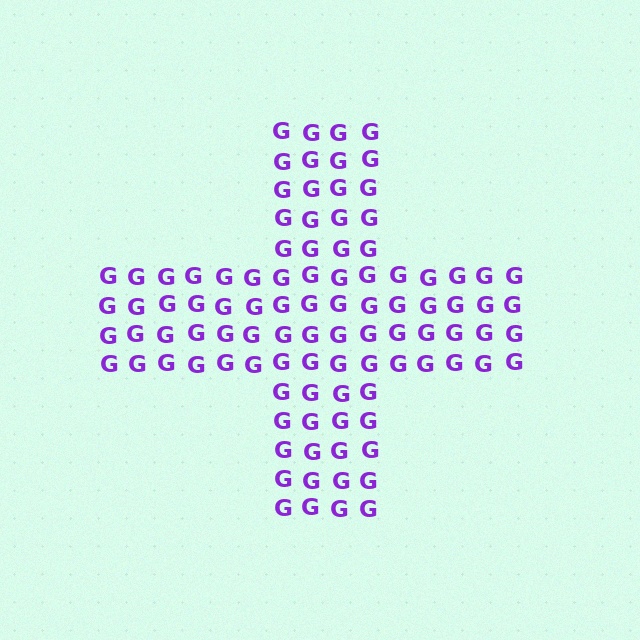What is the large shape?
The large shape is a cross.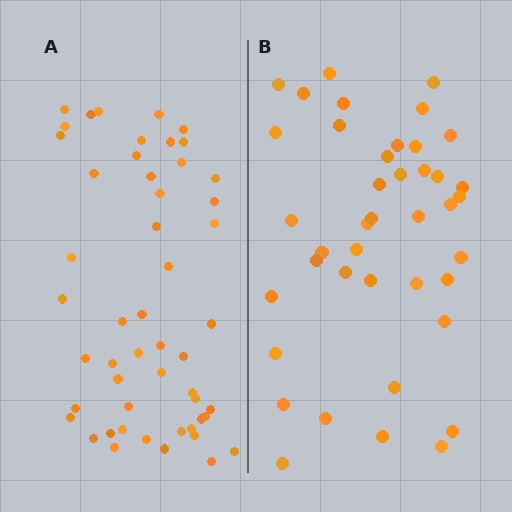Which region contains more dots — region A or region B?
Region A (the left region) has more dots.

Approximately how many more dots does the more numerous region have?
Region A has roughly 10 or so more dots than region B.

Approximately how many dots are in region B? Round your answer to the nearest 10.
About 40 dots. (The exact count is 41, which rounds to 40.)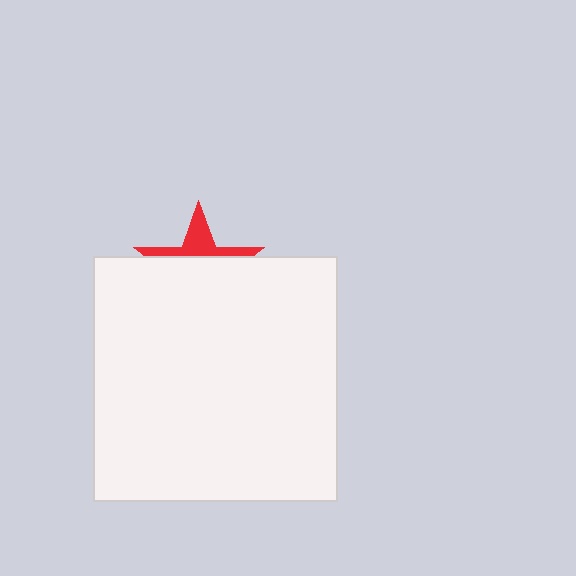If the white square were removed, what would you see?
You would see the complete red star.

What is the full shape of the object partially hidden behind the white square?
The partially hidden object is a red star.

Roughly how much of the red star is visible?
A small part of it is visible (roughly 32%).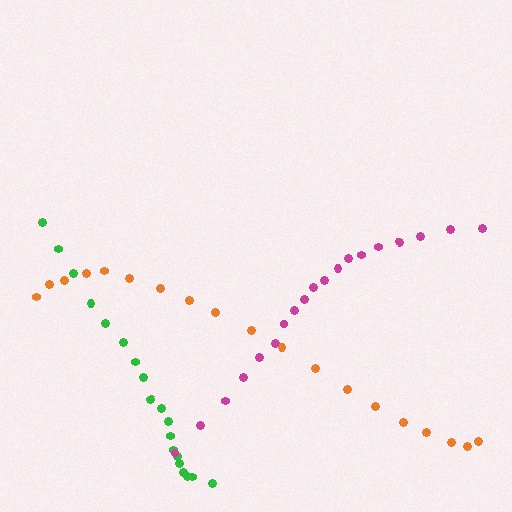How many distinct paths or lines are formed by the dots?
There are 3 distinct paths.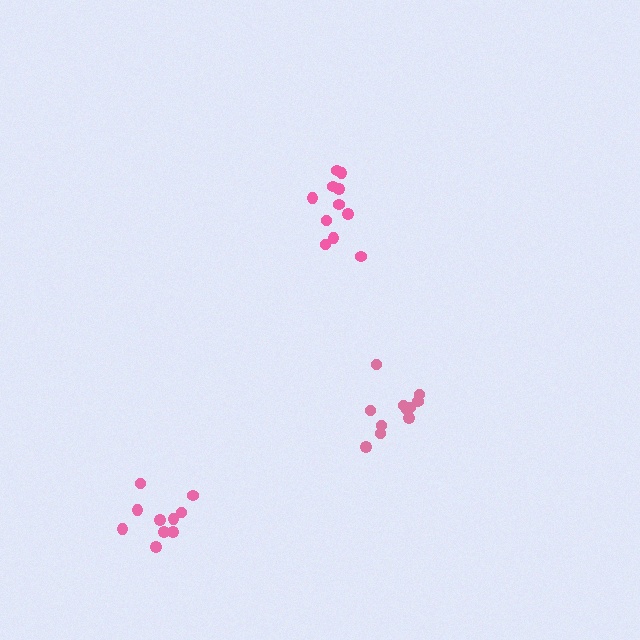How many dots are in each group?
Group 1: 10 dots, Group 2: 11 dots, Group 3: 12 dots (33 total).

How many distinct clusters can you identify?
There are 3 distinct clusters.